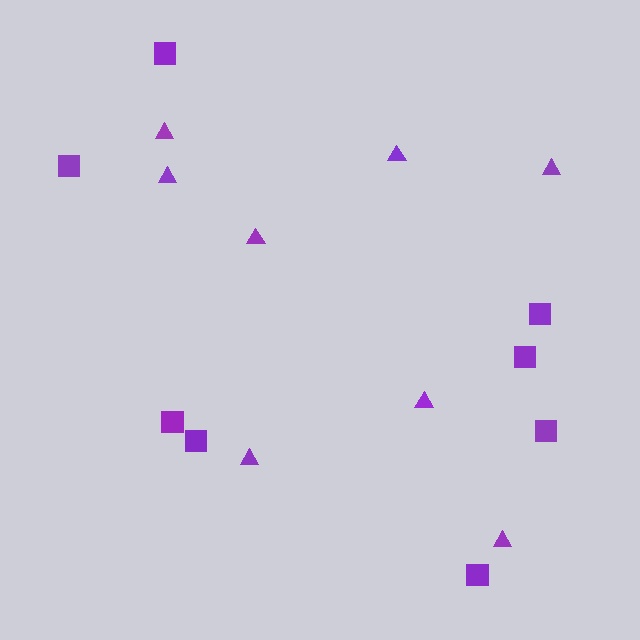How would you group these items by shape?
There are 2 groups: one group of squares (8) and one group of triangles (8).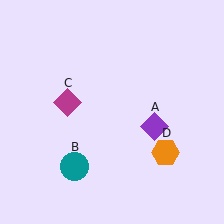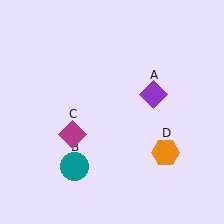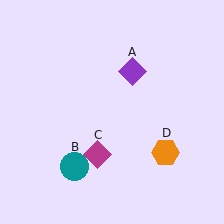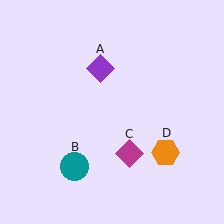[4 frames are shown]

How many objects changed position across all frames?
2 objects changed position: purple diamond (object A), magenta diamond (object C).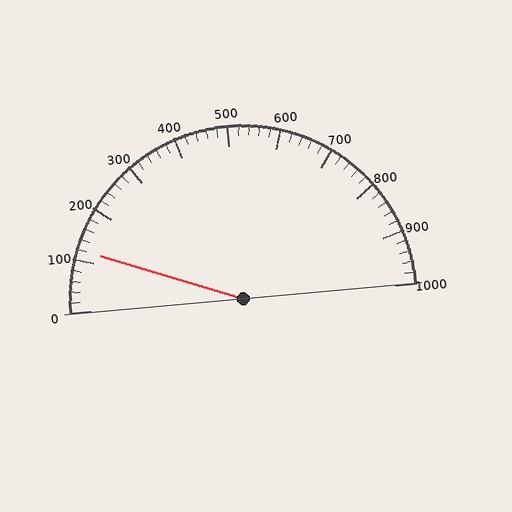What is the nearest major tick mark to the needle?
The nearest major tick mark is 100.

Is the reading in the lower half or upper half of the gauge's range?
The reading is in the lower half of the range (0 to 1000).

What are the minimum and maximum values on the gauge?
The gauge ranges from 0 to 1000.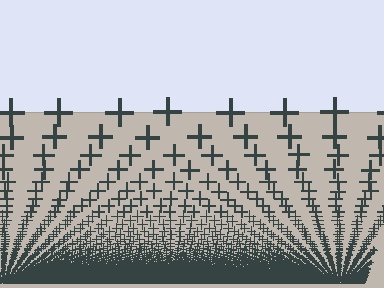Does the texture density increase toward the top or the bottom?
Density increases toward the bottom.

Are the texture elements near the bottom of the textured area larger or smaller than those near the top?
Smaller. The gradient is inverted — elements near the bottom are smaller and denser.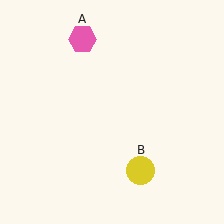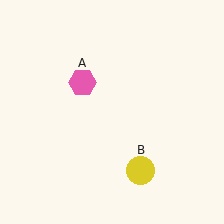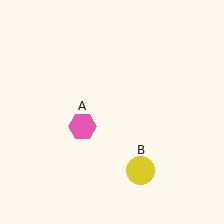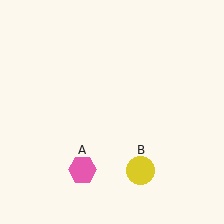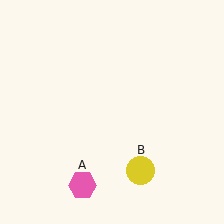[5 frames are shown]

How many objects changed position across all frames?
1 object changed position: pink hexagon (object A).